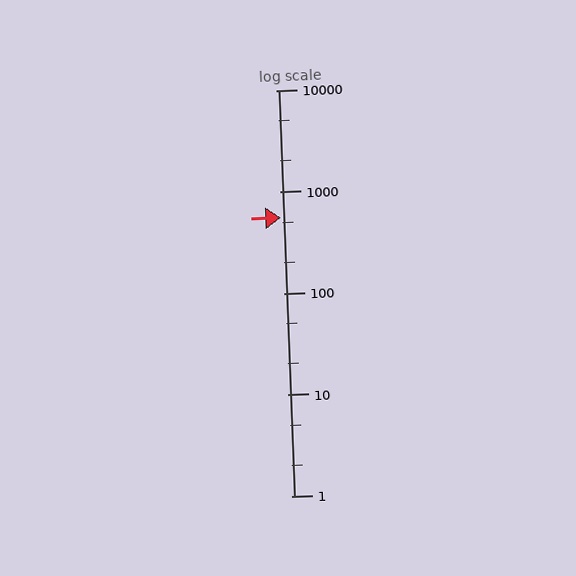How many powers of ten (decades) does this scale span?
The scale spans 4 decades, from 1 to 10000.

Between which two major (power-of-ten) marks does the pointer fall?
The pointer is between 100 and 1000.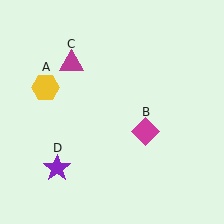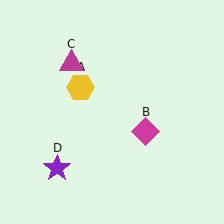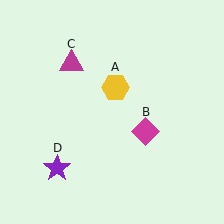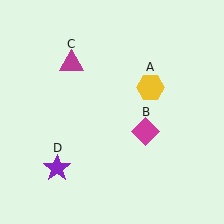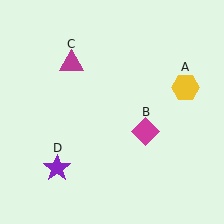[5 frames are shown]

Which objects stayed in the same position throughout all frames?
Magenta diamond (object B) and magenta triangle (object C) and purple star (object D) remained stationary.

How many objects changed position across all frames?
1 object changed position: yellow hexagon (object A).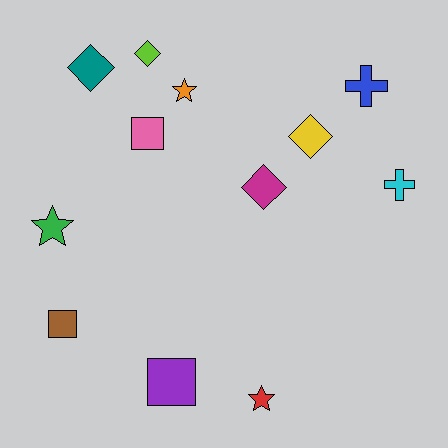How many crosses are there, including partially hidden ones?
There are 2 crosses.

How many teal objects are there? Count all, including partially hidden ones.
There is 1 teal object.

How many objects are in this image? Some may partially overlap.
There are 12 objects.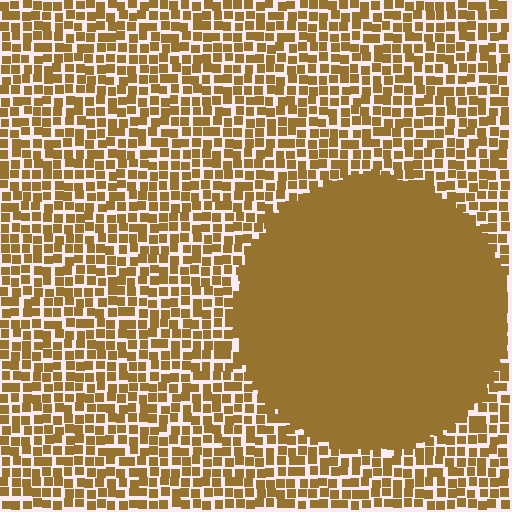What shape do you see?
I see a circle.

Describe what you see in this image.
The image contains small brown elements arranged at two different densities. A circle-shaped region is visible where the elements are more densely packed than the surrounding area.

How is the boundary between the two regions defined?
The boundary is defined by a change in element density (approximately 2.7x ratio). All elements are the same color, size, and shape.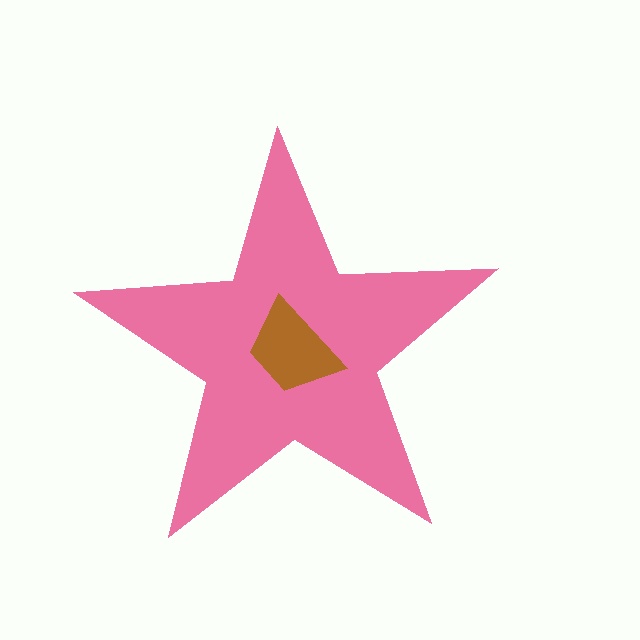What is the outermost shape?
The pink star.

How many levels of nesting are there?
2.